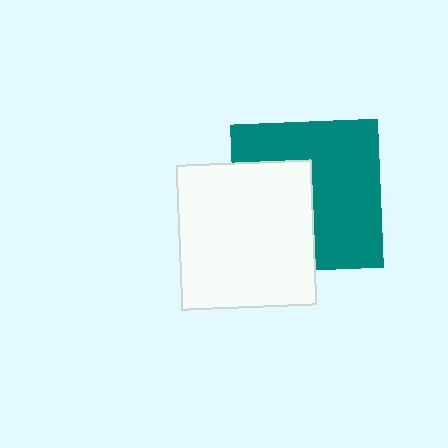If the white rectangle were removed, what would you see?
You would see the complete teal square.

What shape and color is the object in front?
The object in front is a white rectangle.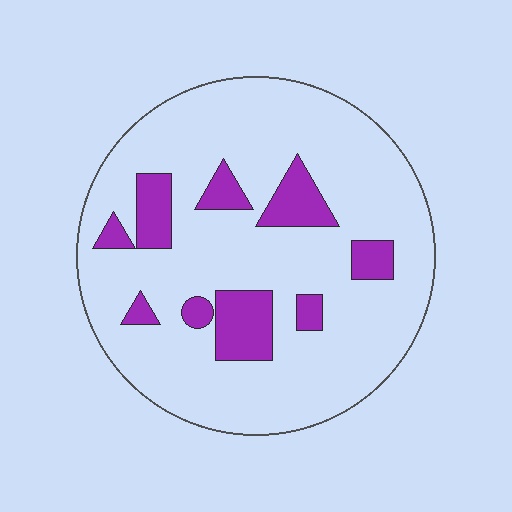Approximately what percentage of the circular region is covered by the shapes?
Approximately 15%.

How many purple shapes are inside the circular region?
9.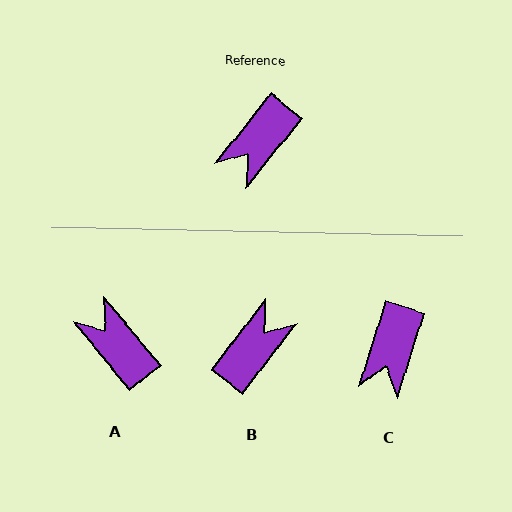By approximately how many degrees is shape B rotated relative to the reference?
Approximately 179 degrees clockwise.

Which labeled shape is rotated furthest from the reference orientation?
B, about 179 degrees away.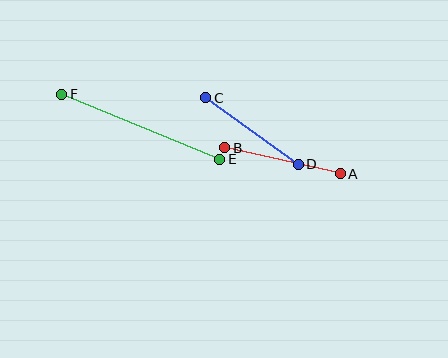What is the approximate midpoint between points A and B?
The midpoint is at approximately (282, 161) pixels.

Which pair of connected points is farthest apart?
Points E and F are farthest apart.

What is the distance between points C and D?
The distance is approximately 114 pixels.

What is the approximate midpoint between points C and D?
The midpoint is at approximately (252, 131) pixels.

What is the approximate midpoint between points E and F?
The midpoint is at approximately (141, 127) pixels.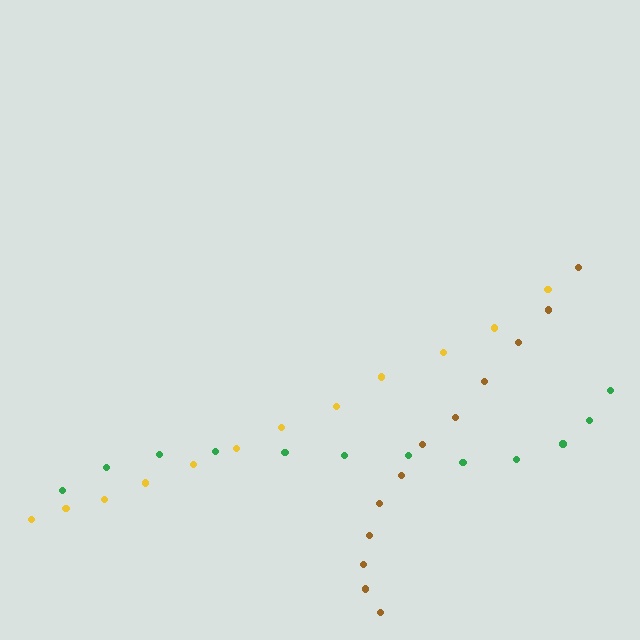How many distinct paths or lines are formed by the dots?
There are 3 distinct paths.